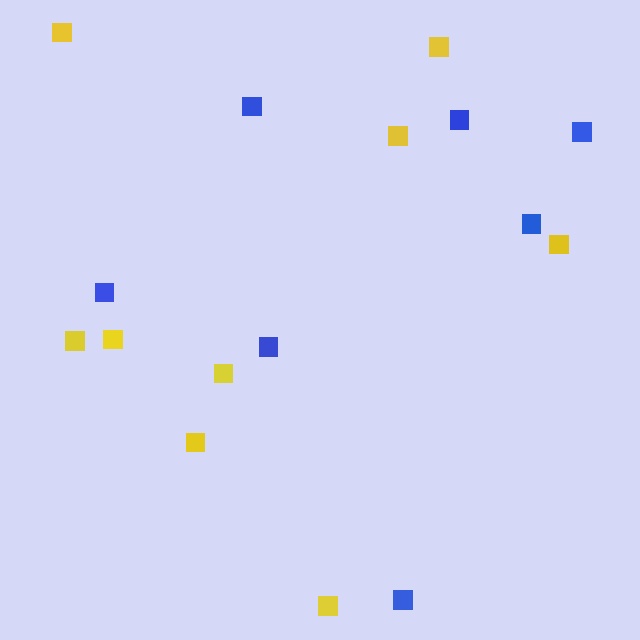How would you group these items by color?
There are 2 groups: one group of blue squares (7) and one group of yellow squares (9).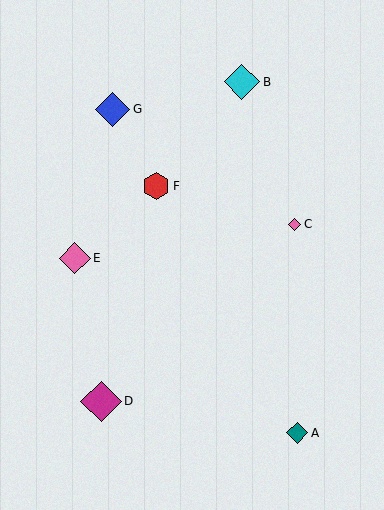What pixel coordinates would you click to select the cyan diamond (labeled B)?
Click at (242, 82) to select the cyan diamond B.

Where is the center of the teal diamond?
The center of the teal diamond is at (297, 433).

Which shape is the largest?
The magenta diamond (labeled D) is the largest.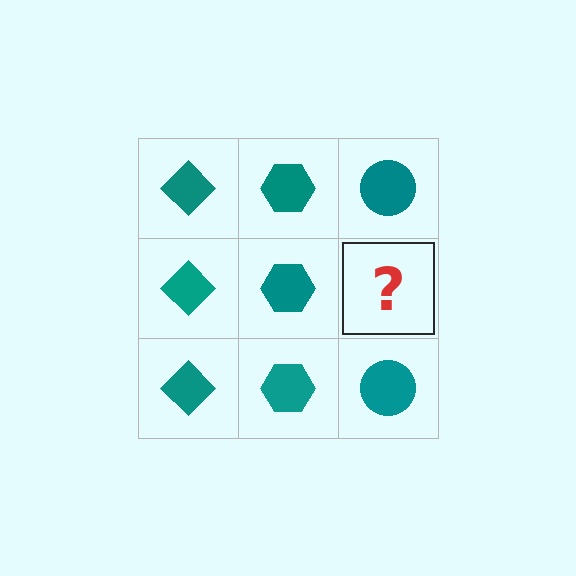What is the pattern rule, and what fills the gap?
The rule is that each column has a consistent shape. The gap should be filled with a teal circle.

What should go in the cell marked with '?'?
The missing cell should contain a teal circle.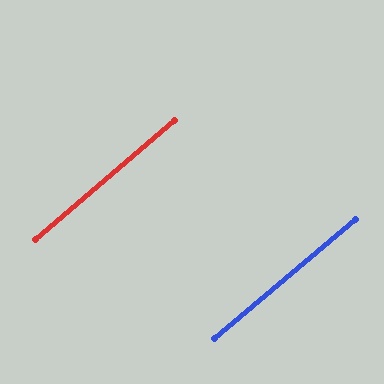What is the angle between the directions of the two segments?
Approximately 1 degree.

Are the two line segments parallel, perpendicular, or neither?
Parallel — their directions differ by only 0.6°.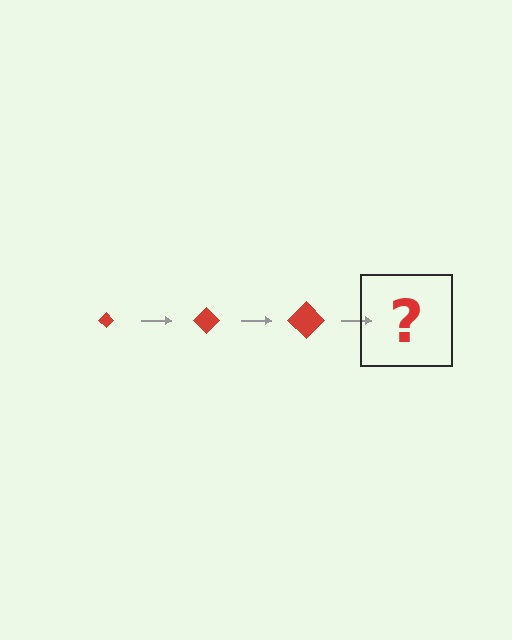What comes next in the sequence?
The next element should be a red diamond, larger than the previous one.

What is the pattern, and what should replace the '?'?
The pattern is that the diamond gets progressively larger each step. The '?' should be a red diamond, larger than the previous one.